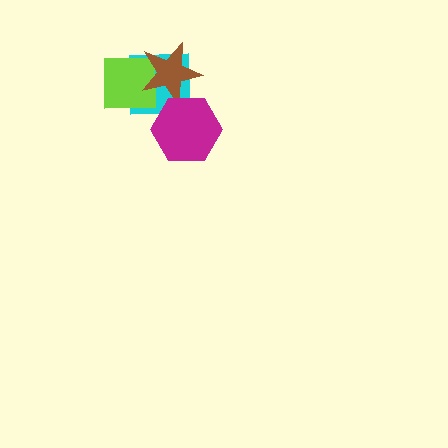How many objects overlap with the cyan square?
3 objects overlap with the cyan square.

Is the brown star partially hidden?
Yes, it is partially covered by another shape.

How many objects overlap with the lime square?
2 objects overlap with the lime square.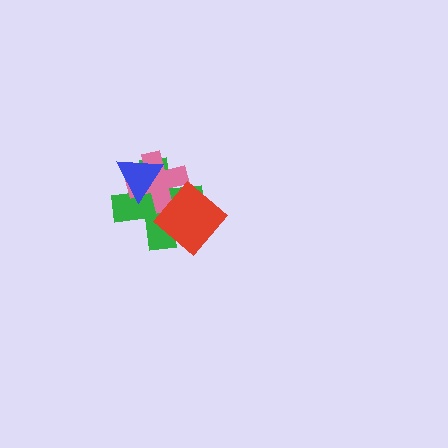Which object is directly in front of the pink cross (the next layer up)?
The red diamond is directly in front of the pink cross.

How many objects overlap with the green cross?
3 objects overlap with the green cross.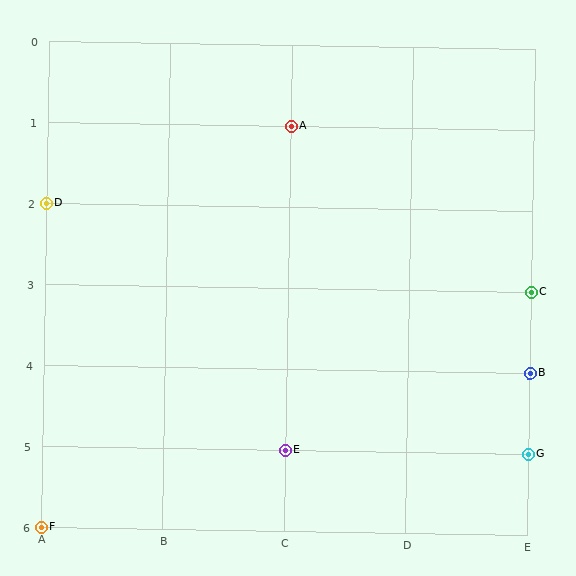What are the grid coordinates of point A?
Point A is at grid coordinates (C, 1).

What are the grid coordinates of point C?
Point C is at grid coordinates (E, 3).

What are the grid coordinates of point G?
Point G is at grid coordinates (E, 5).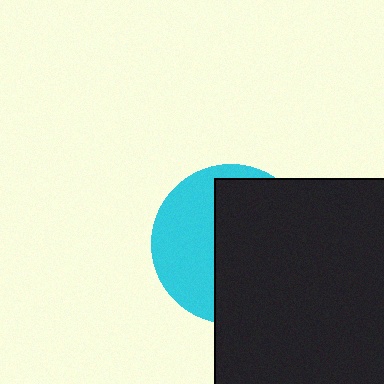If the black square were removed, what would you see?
You would see the complete cyan circle.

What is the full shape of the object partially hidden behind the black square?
The partially hidden object is a cyan circle.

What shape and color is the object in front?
The object in front is a black square.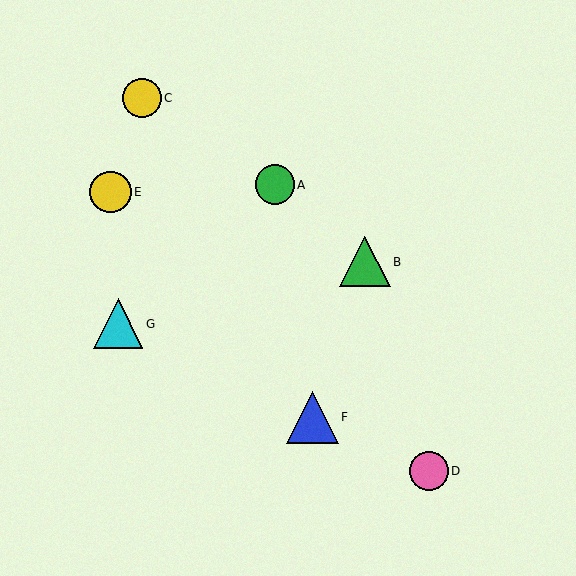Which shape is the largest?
The blue triangle (labeled F) is the largest.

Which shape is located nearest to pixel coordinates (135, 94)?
The yellow circle (labeled C) at (142, 98) is nearest to that location.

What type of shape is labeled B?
Shape B is a green triangle.